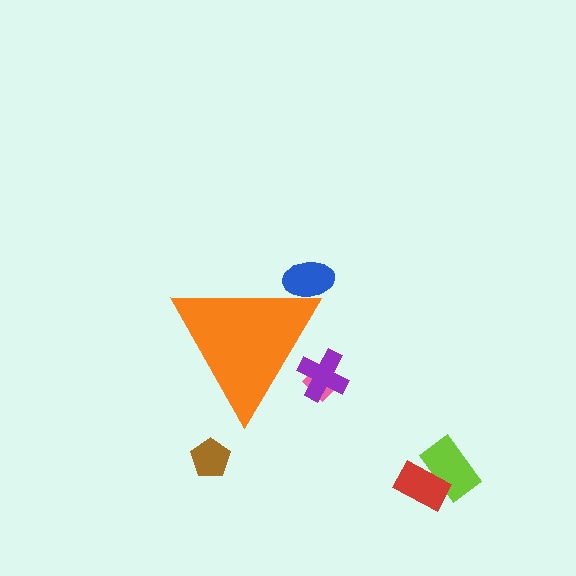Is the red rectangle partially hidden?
No, the red rectangle is fully visible.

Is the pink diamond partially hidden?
Yes, the pink diamond is partially hidden behind the orange triangle.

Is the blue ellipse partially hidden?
Yes, the blue ellipse is partially hidden behind the orange triangle.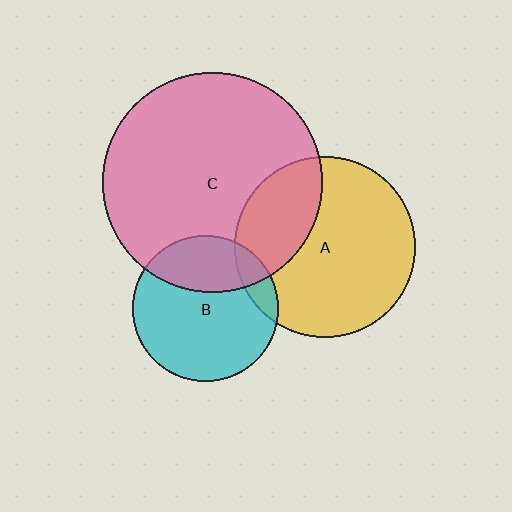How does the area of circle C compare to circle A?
Approximately 1.5 times.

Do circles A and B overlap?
Yes.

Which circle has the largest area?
Circle C (pink).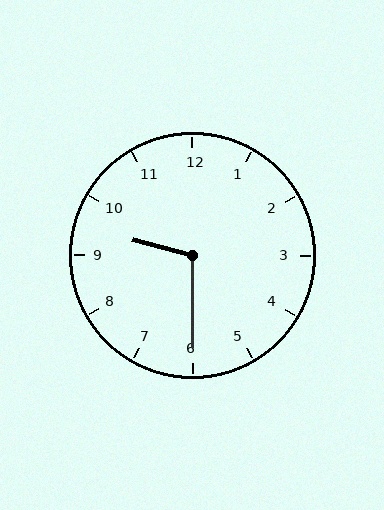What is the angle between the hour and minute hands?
Approximately 105 degrees.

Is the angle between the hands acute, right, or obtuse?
It is obtuse.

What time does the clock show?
9:30.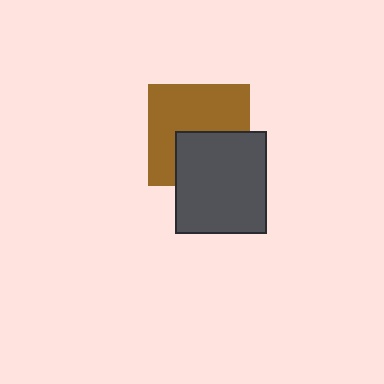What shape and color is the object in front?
The object in front is a dark gray rectangle.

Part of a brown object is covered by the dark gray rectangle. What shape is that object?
It is a square.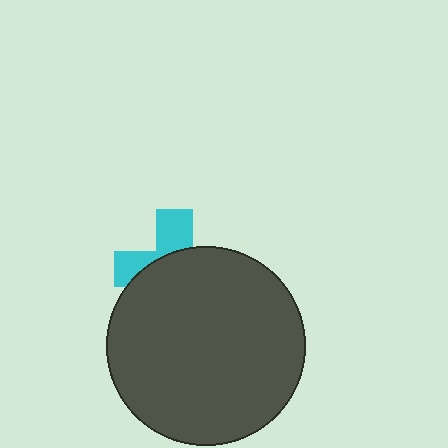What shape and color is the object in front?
The object in front is a dark gray circle.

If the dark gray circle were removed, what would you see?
You would see the complete cyan cross.